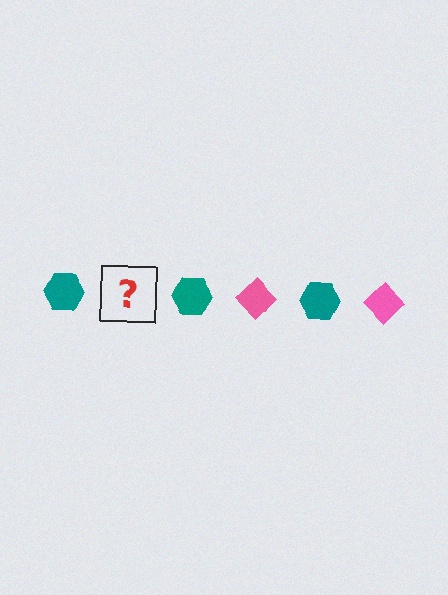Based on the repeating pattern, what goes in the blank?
The blank should be a pink diamond.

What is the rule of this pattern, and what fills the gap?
The rule is that the pattern alternates between teal hexagon and pink diamond. The gap should be filled with a pink diamond.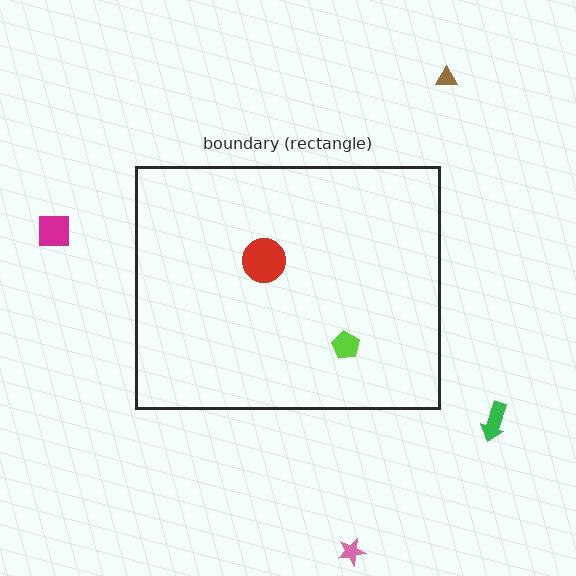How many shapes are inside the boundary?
2 inside, 4 outside.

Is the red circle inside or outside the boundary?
Inside.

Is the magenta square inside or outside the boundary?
Outside.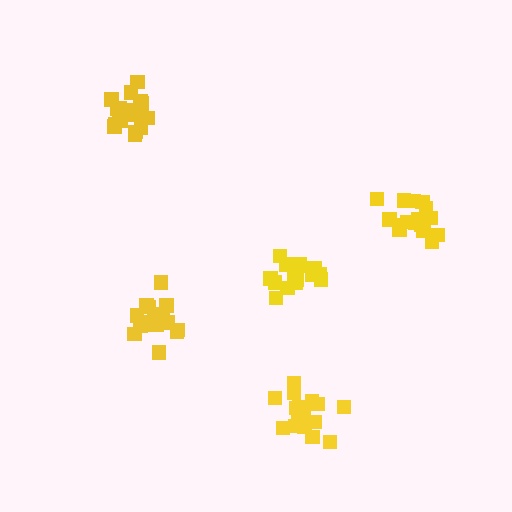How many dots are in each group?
Group 1: 20 dots, Group 2: 18 dots, Group 3: 18 dots, Group 4: 19 dots, Group 5: 16 dots (91 total).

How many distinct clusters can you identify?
There are 5 distinct clusters.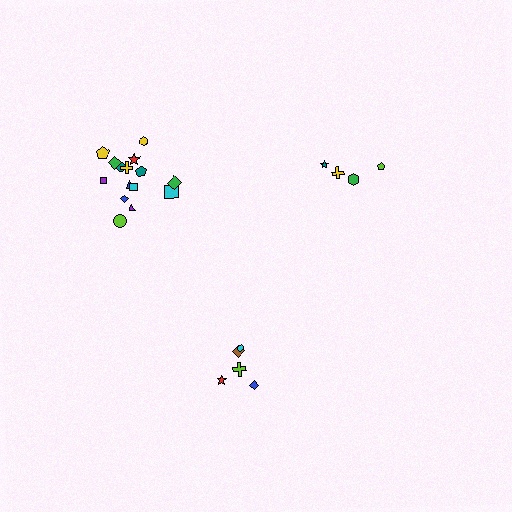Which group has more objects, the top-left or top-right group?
The top-left group.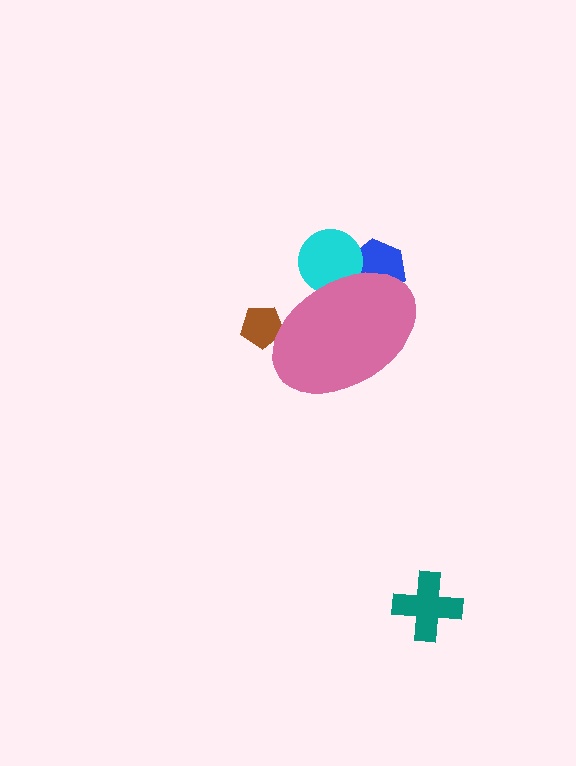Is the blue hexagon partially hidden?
Yes, the blue hexagon is partially hidden behind the pink ellipse.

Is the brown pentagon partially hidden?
Yes, the brown pentagon is partially hidden behind the pink ellipse.